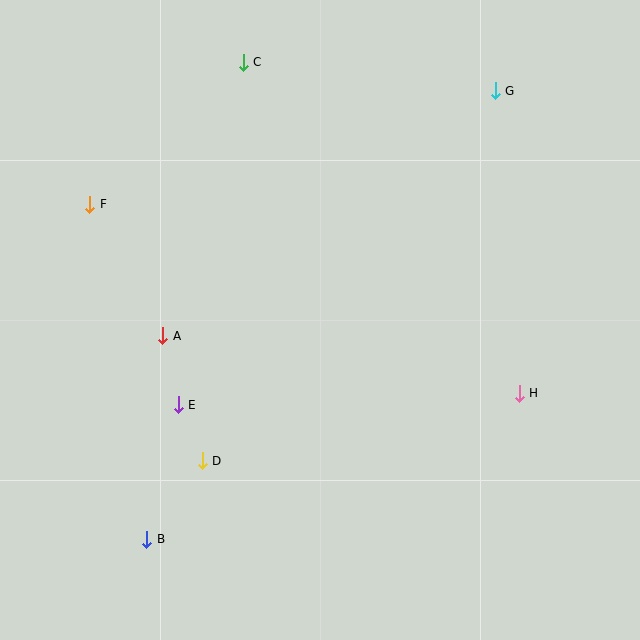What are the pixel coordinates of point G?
Point G is at (495, 91).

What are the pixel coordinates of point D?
Point D is at (202, 461).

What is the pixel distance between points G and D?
The distance between G and D is 472 pixels.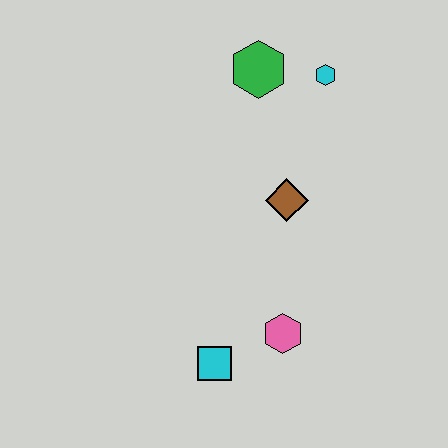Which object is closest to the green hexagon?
The cyan hexagon is closest to the green hexagon.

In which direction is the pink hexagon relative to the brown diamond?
The pink hexagon is below the brown diamond.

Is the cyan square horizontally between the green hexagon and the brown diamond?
No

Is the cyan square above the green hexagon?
No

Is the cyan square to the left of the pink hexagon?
Yes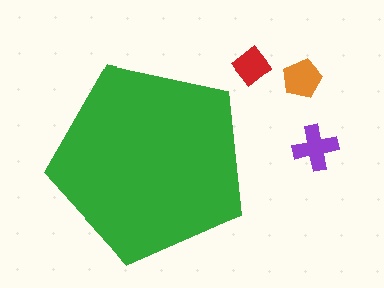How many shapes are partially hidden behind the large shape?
0 shapes are partially hidden.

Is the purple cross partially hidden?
No, the purple cross is fully visible.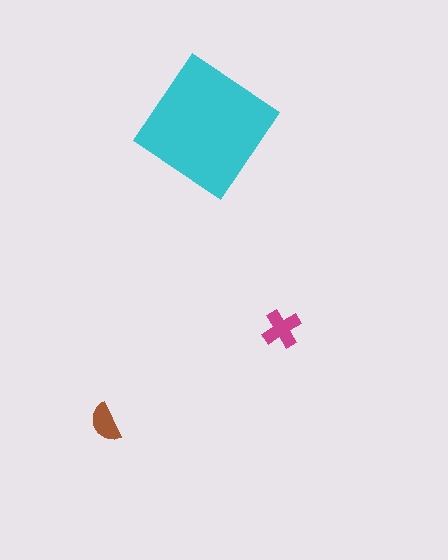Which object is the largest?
The cyan diamond.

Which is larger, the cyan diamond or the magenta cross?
The cyan diamond.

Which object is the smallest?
The brown semicircle.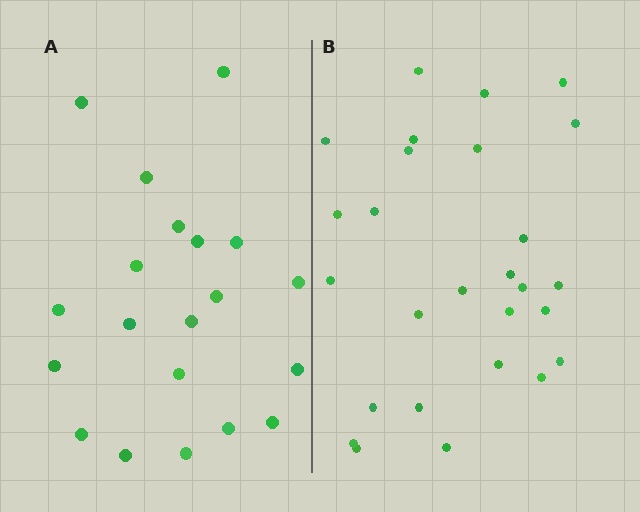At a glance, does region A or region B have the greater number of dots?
Region B (the right region) has more dots.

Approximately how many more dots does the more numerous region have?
Region B has roughly 8 or so more dots than region A.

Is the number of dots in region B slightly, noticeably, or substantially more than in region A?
Region B has noticeably more, but not dramatically so. The ratio is roughly 1.4 to 1.